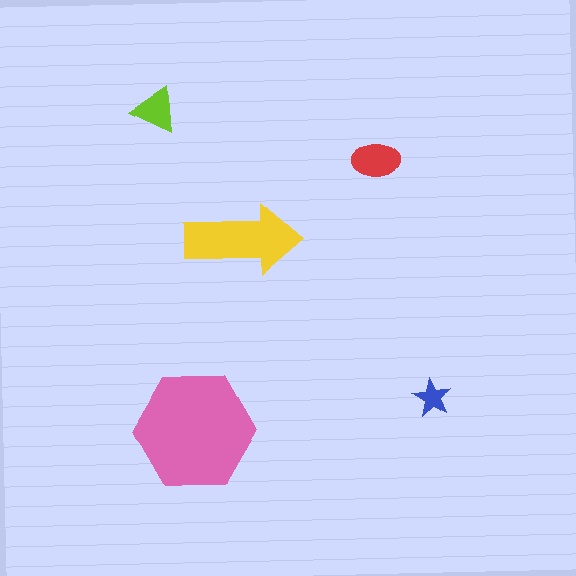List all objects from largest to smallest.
The pink hexagon, the yellow arrow, the red ellipse, the lime triangle, the blue star.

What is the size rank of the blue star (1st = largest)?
5th.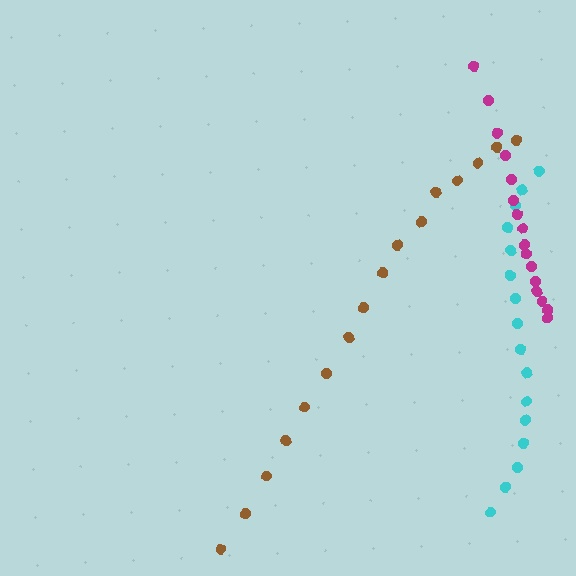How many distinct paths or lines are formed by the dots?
There are 3 distinct paths.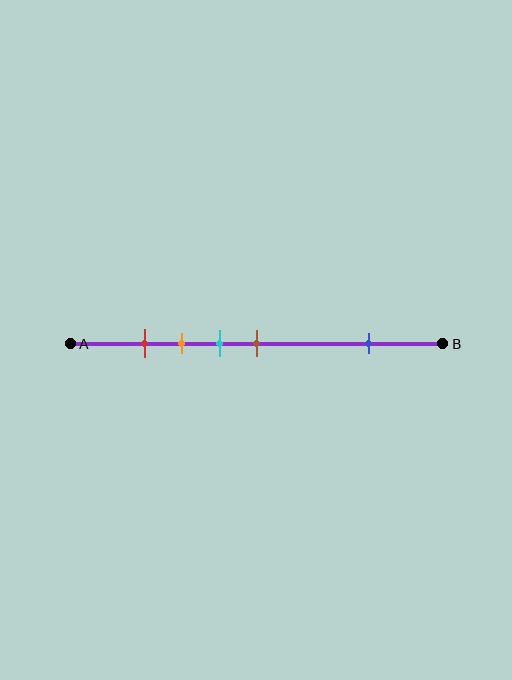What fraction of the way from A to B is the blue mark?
The blue mark is approximately 80% (0.8) of the way from A to B.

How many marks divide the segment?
There are 5 marks dividing the segment.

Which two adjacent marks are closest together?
The red and orange marks are the closest adjacent pair.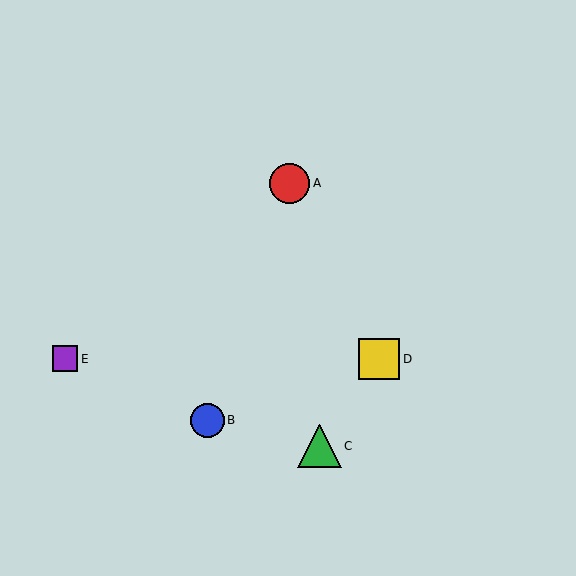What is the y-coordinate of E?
Object E is at y≈359.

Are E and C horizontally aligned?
No, E is at y≈359 and C is at y≈446.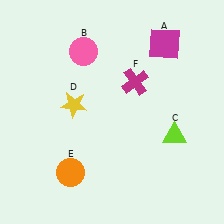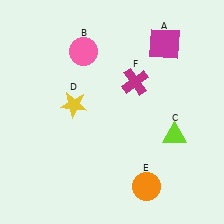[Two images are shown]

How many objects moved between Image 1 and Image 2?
1 object moved between the two images.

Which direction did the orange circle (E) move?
The orange circle (E) moved right.